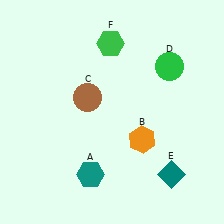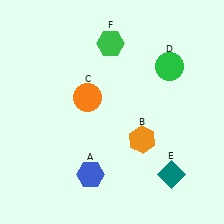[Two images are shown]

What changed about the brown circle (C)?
In Image 1, C is brown. In Image 2, it changed to orange.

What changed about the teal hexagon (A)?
In Image 1, A is teal. In Image 2, it changed to blue.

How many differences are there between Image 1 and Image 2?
There are 2 differences between the two images.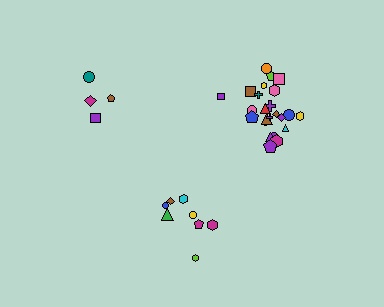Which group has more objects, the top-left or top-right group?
The top-right group.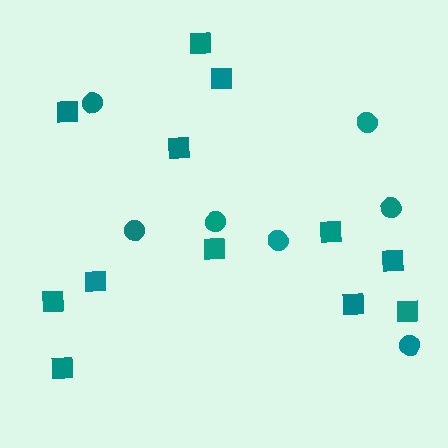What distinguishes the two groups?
There are 2 groups: one group of circles (7) and one group of squares (12).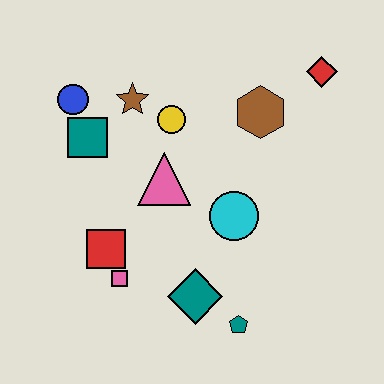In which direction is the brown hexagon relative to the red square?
The brown hexagon is to the right of the red square.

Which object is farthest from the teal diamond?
The red diamond is farthest from the teal diamond.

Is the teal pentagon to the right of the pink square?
Yes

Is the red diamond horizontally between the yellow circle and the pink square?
No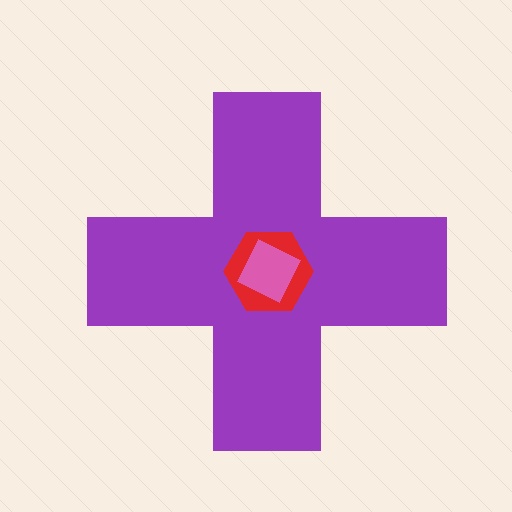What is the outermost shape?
The purple cross.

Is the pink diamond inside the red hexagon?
Yes.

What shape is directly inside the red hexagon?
The pink diamond.